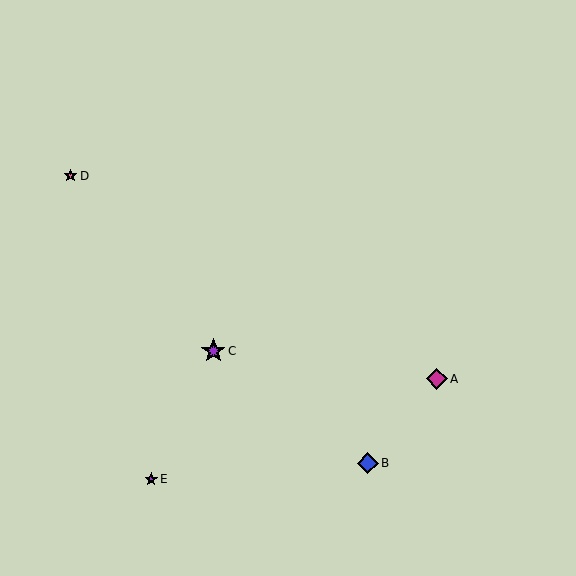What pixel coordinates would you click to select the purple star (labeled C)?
Click at (213, 351) to select the purple star C.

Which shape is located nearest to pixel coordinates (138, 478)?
The purple star (labeled E) at (151, 479) is nearest to that location.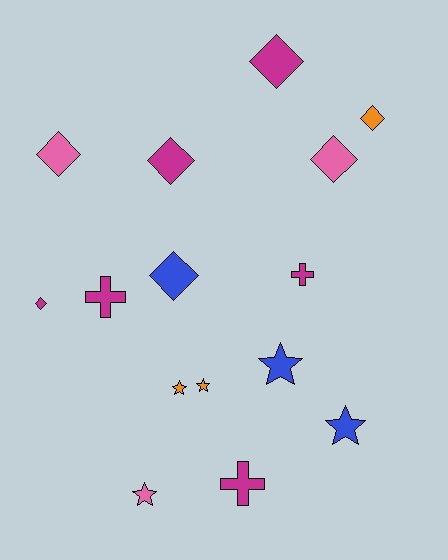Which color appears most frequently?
Magenta, with 6 objects.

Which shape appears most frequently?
Diamond, with 7 objects.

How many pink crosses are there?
There are no pink crosses.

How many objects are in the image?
There are 15 objects.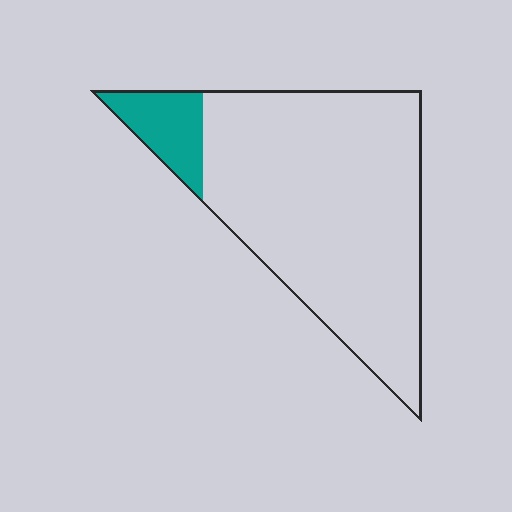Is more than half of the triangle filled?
No.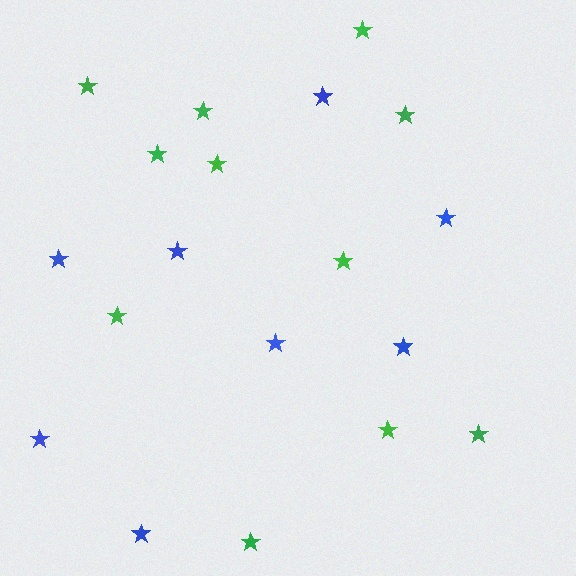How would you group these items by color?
There are 2 groups: one group of blue stars (8) and one group of green stars (11).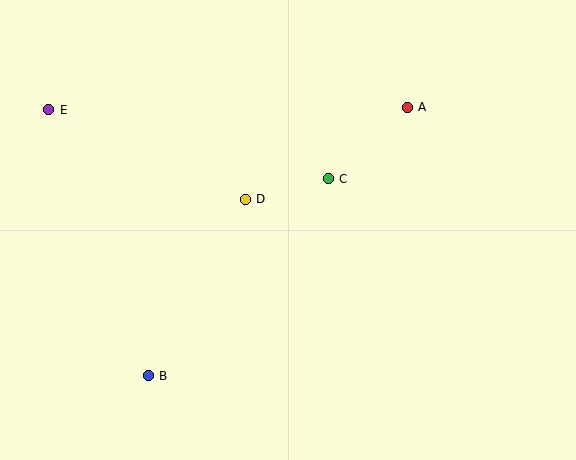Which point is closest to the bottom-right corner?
Point C is closest to the bottom-right corner.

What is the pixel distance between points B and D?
The distance between B and D is 201 pixels.